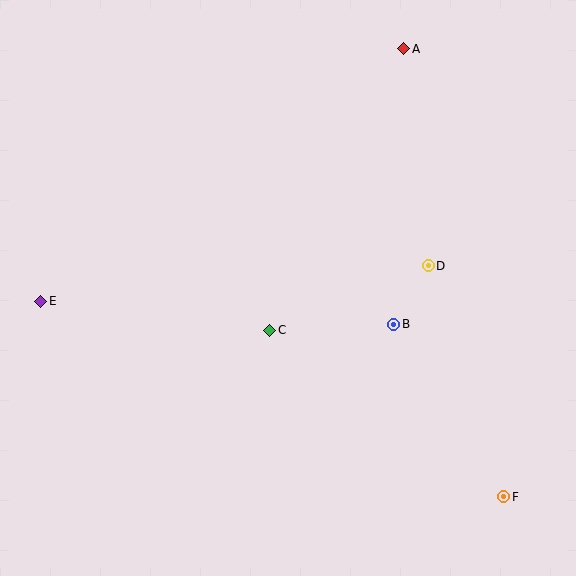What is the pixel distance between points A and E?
The distance between A and E is 442 pixels.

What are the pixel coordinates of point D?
Point D is at (428, 266).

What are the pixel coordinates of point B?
Point B is at (394, 324).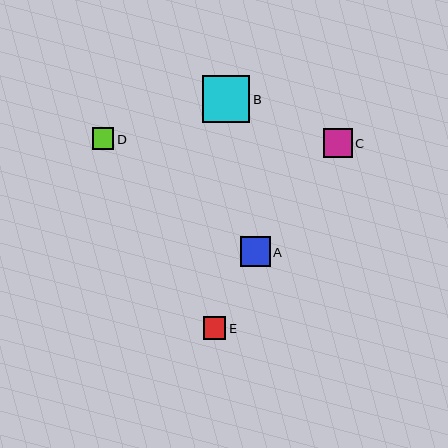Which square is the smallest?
Square D is the smallest with a size of approximately 22 pixels.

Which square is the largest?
Square B is the largest with a size of approximately 47 pixels.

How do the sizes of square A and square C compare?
Square A and square C are approximately the same size.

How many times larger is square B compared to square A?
Square B is approximately 1.6 times the size of square A.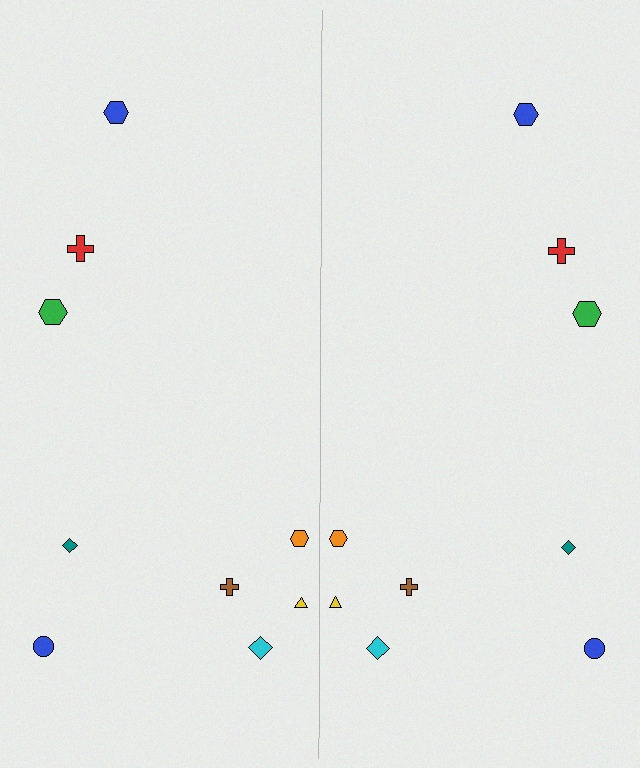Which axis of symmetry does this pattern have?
The pattern has a vertical axis of symmetry running through the center of the image.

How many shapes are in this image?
There are 18 shapes in this image.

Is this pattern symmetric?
Yes, this pattern has bilateral (reflection) symmetry.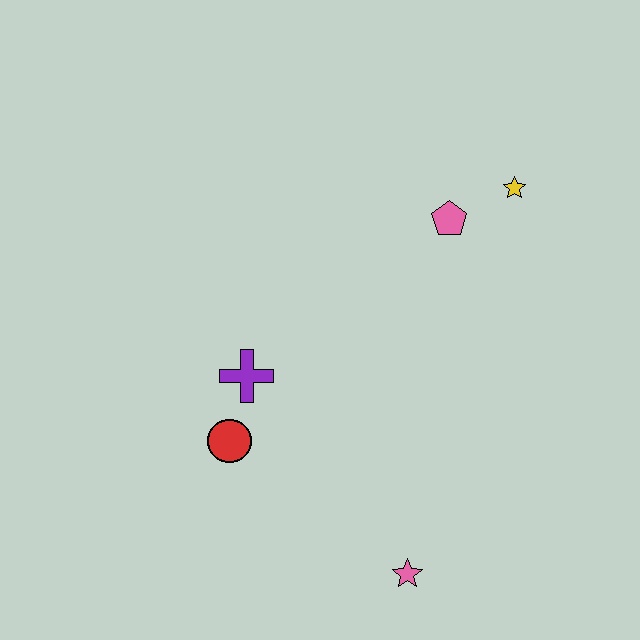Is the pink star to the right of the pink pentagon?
No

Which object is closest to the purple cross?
The red circle is closest to the purple cross.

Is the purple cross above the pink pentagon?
No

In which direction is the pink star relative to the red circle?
The pink star is to the right of the red circle.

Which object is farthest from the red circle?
The yellow star is farthest from the red circle.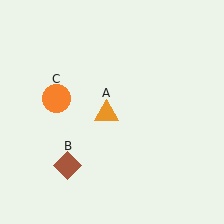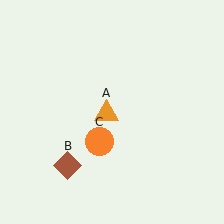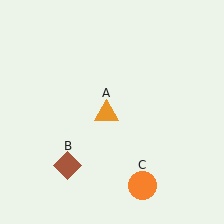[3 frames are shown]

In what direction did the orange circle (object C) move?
The orange circle (object C) moved down and to the right.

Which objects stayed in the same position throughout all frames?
Orange triangle (object A) and brown diamond (object B) remained stationary.